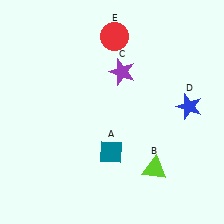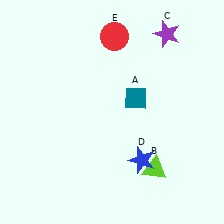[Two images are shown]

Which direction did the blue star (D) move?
The blue star (D) moved down.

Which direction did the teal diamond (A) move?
The teal diamond (A) moved up.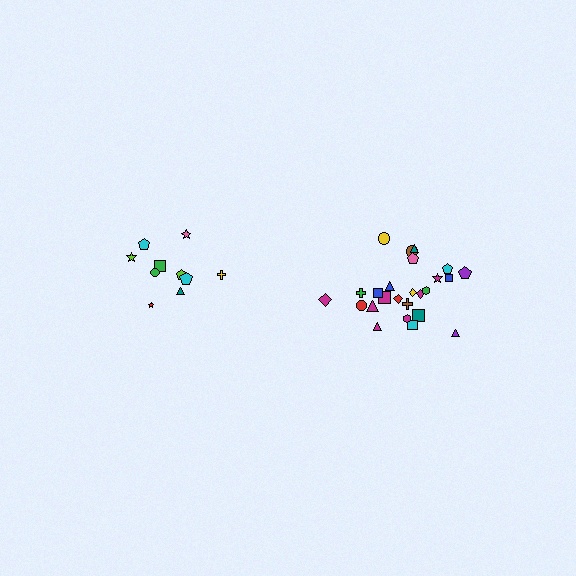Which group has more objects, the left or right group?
The right group.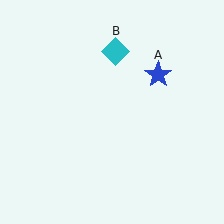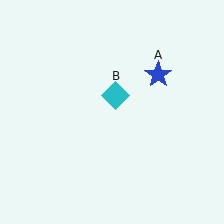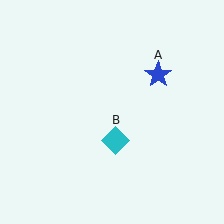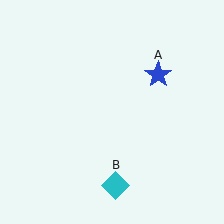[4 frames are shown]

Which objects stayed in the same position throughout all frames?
Blue star (object A) remained stationary.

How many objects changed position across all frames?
1 object changed position: cyan diamond (object B).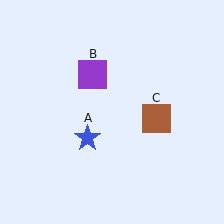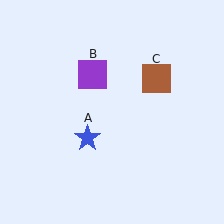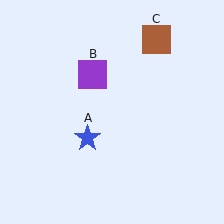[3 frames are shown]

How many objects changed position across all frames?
1 object changed position: brown square (object C).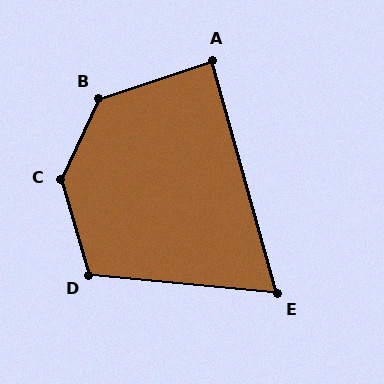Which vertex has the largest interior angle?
C, at approximately 138 degrees.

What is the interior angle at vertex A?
Approximately 88 degrees (approximately right).